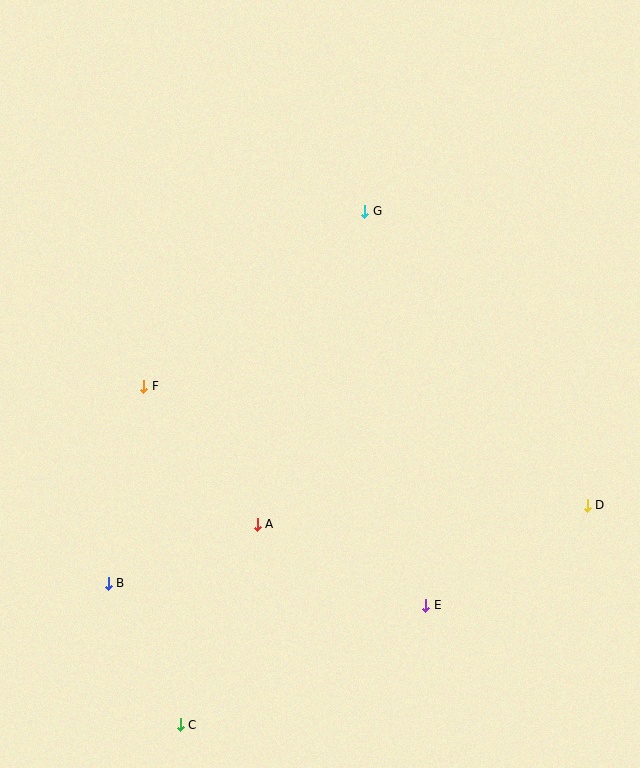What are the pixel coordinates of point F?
Point F is at (144, 386).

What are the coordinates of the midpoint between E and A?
The midpoint between E and A is at (341, 565).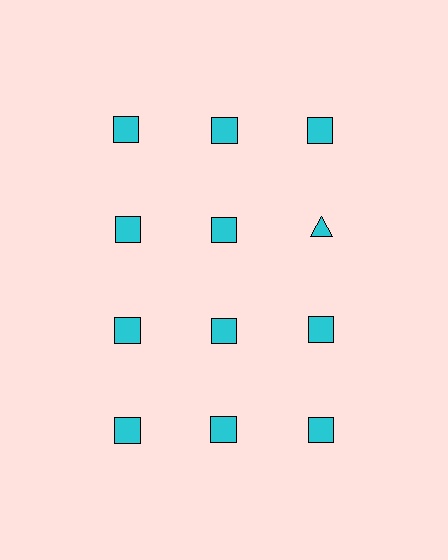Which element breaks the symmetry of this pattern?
The cyan triangle in the second row, center column breaks the symmetry. All other shapes are cyan squares.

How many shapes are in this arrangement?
There are 12 shapes arranged in a grid pattern.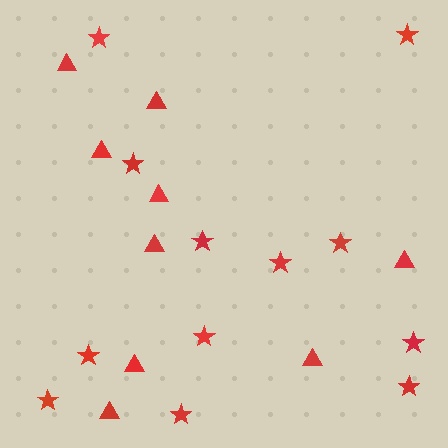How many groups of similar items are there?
There are 2 groups: one group of triangles (9) and one group of stars (12).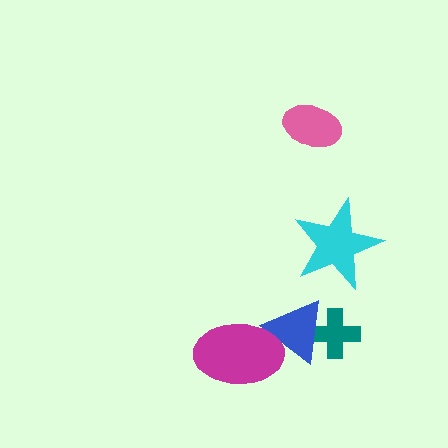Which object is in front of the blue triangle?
The magenta ellipse is in front of the blue triangle.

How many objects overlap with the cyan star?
0 objects overlap with the cyan star.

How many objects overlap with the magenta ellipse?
1 object overlaps with the magenta ellipse.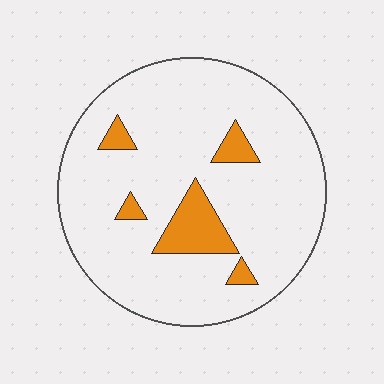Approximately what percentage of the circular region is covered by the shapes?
Approximately 10%.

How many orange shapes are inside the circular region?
5.